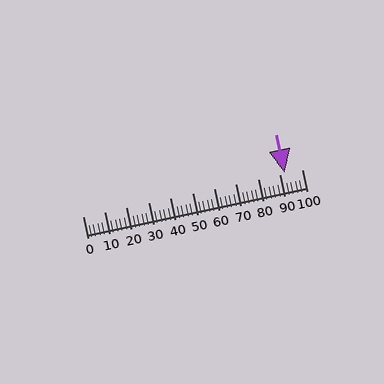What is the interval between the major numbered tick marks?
The major tick marks are spaced 10 units apart.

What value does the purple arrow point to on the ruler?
The purple arrow points to approximately 92.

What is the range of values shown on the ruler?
The ruler shows values from 0 to 100.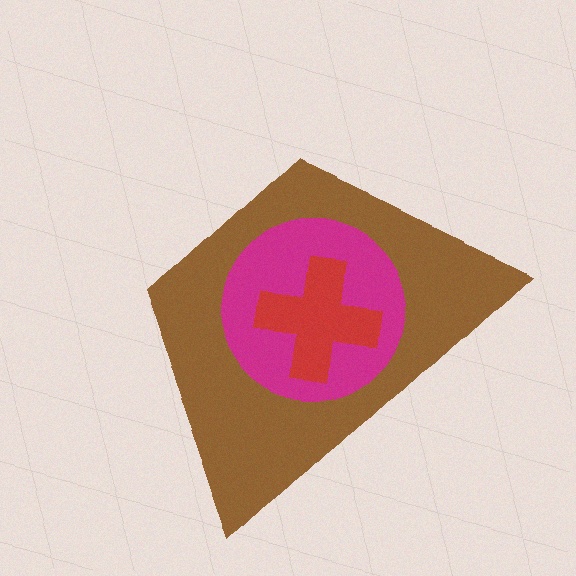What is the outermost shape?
The brown trapezoid.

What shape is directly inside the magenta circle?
The red cross.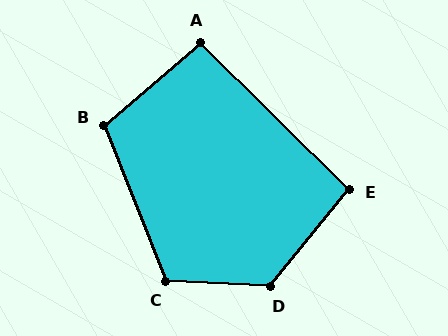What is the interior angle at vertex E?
Approximately 95 degrees (obtuse).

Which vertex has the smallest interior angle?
A, at approximately 95 degrees.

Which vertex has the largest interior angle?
D, at approximately 126 degrees.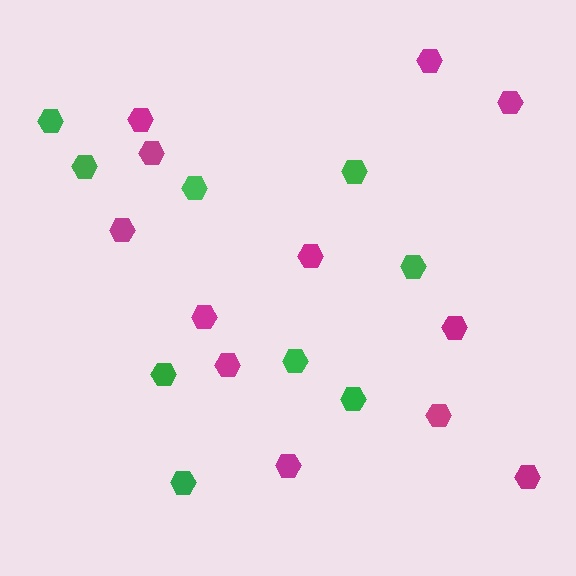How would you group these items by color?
There are 2 groups: one group of green hexagons (9) and one group of magenta hexagons (12).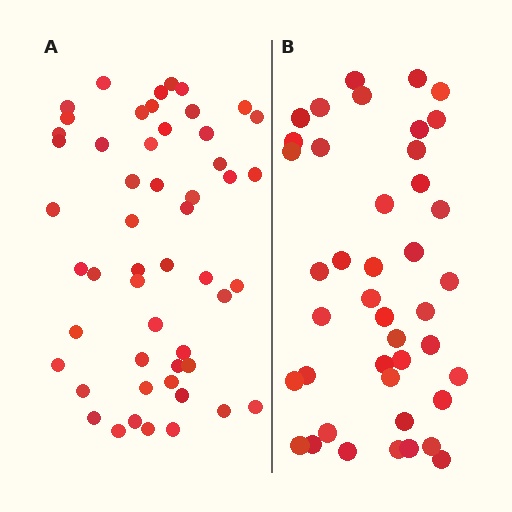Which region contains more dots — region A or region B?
Region A (the left region) has more dots.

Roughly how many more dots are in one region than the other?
Region A has roughly 10 or so more dots than region B.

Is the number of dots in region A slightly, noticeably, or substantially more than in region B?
Region A has only slightly more — the two regions are fairly close. The ratio is roughly 1.2 to 1.